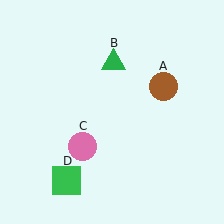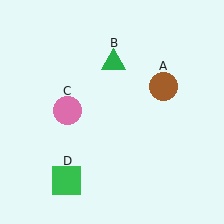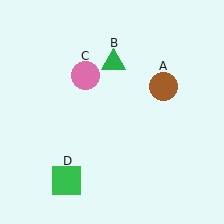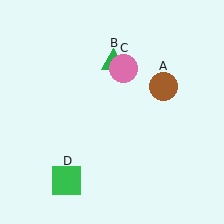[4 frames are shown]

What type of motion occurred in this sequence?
The pink circle (object C) rotated clockwise around the center of the scene.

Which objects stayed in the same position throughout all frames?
Brown circle (object A) and green triangle (object B) and green square (object D) remained stationary.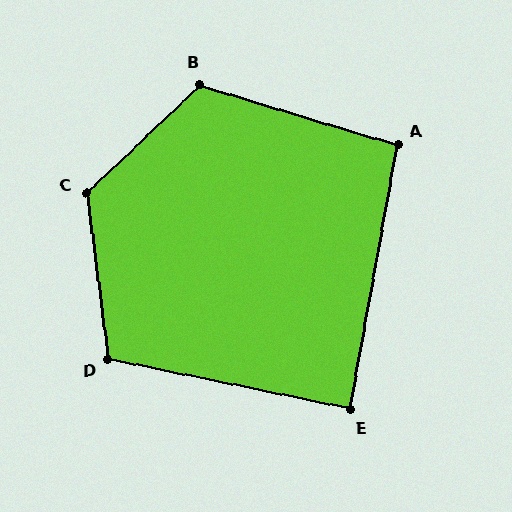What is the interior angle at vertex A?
Approximately 97 degrees (obtuse).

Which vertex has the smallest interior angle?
E, at approximately 88 degrees.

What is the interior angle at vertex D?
Approximately 109 degrees (obtuse).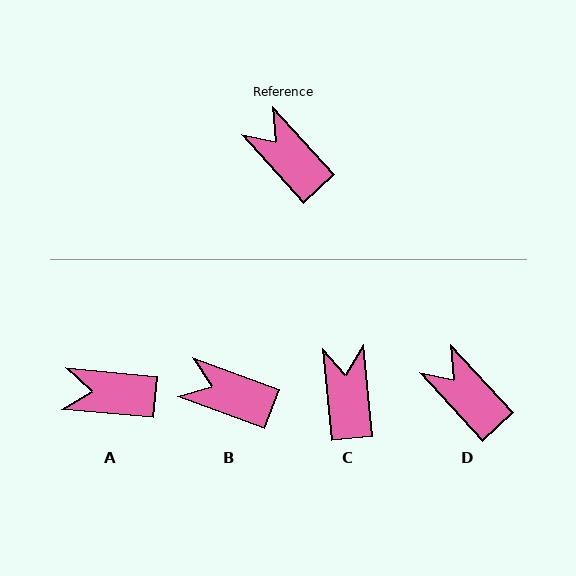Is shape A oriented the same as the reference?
No, it is off by about 42 degrees.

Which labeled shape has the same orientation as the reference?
D.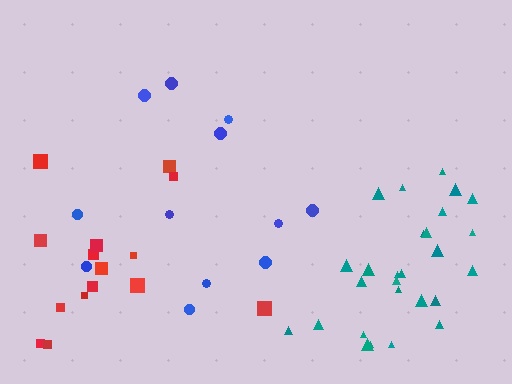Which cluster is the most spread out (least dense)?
Blue.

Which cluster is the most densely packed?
Teal.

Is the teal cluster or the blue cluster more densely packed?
Teal.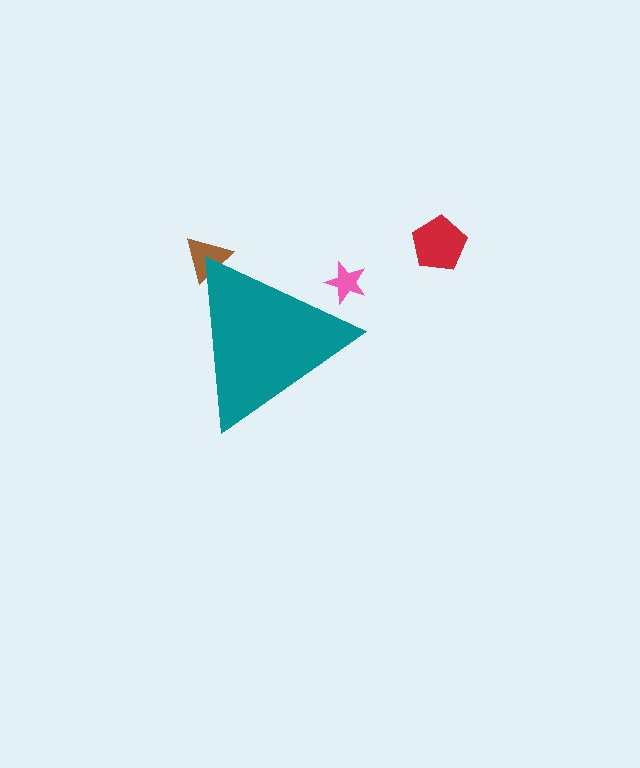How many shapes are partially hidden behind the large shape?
2 shapes are partially hidden.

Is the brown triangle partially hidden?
Yes, the brown triangle is partially hidden behind the teal triangle.